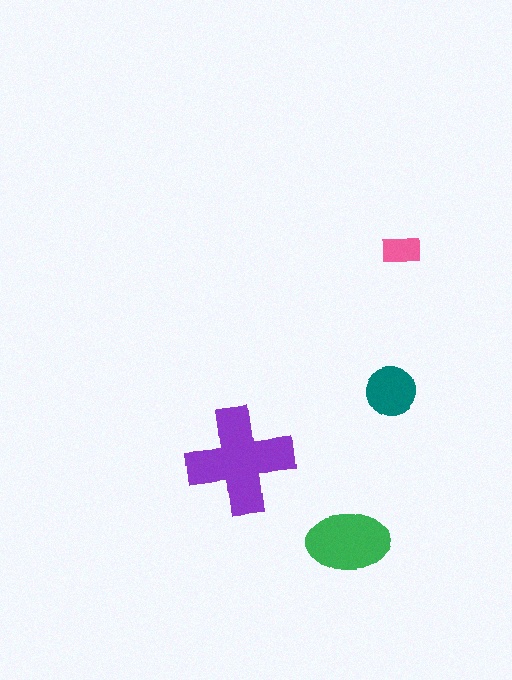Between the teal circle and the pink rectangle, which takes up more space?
The teal circle.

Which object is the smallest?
The pink rectangle.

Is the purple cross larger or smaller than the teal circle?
Larger.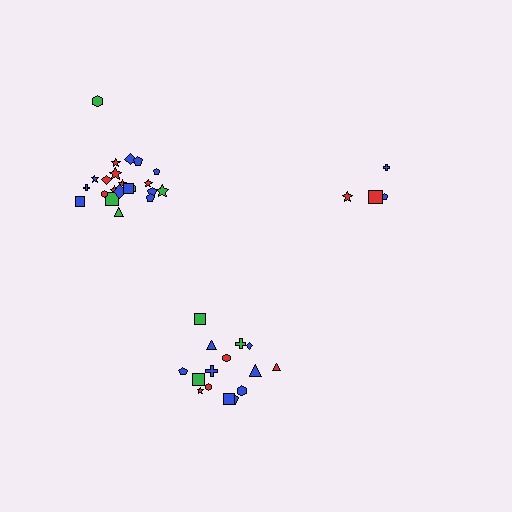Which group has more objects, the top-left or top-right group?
The top-left group.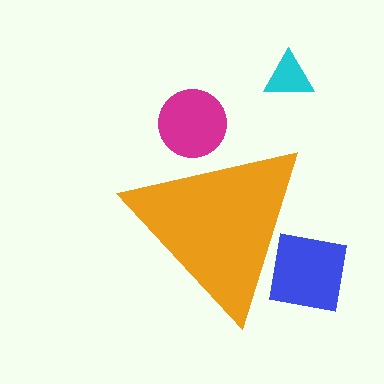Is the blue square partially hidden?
Yes, the blue square is partially hidden behind the orange triangle.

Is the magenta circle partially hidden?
Yes, the magenta circle is partially hidden behind the orange triangle.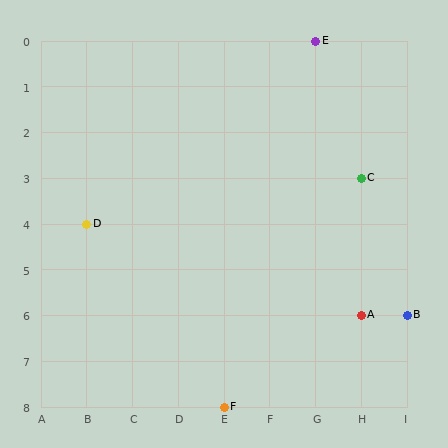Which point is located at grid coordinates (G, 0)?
Point E is at (G, 0).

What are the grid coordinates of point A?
Point A is at grid coordinates (H, 6).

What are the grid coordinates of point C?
Point C is at grid coordinates (H, 3).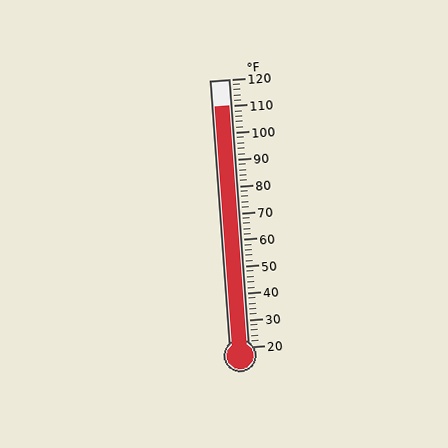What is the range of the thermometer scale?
The thermometer scale ranges from 20°F to 120°F.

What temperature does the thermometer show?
The thermometer shows approximately 110°F.